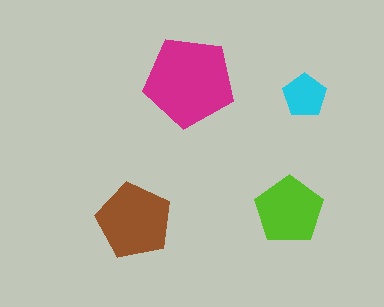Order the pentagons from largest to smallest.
the magenta one, the brown one, the lime one, the cyan one.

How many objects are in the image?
There are 4 objects in the image.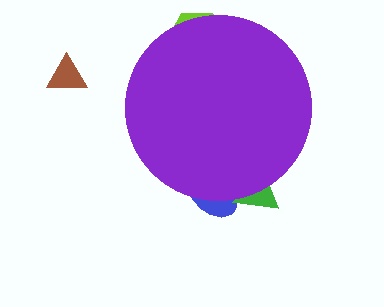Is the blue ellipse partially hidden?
Yes, the blue ellipse is partially hidden behind the purple circle.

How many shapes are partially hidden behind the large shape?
3 shapes are partially hidden.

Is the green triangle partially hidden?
Yes, the green triangle is partially hidden behind the purple circle.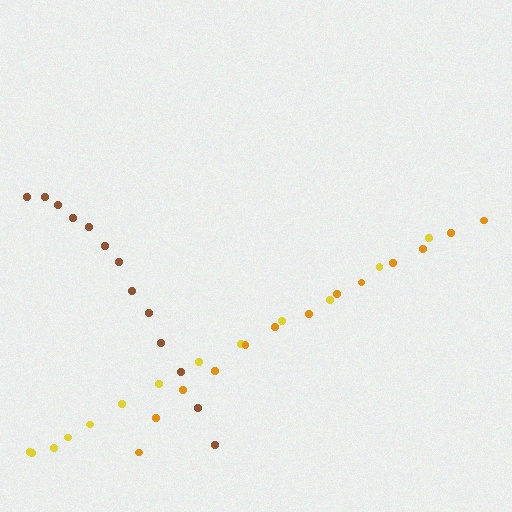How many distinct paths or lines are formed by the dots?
There are 3 distinct paths.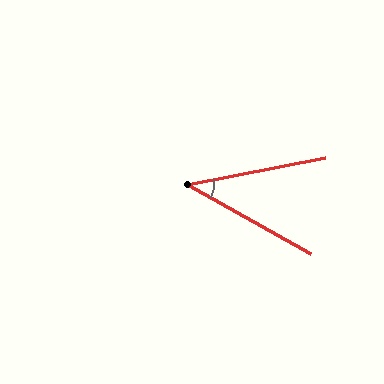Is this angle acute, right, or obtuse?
It is acute.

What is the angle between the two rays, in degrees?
Approximately 40 degrees.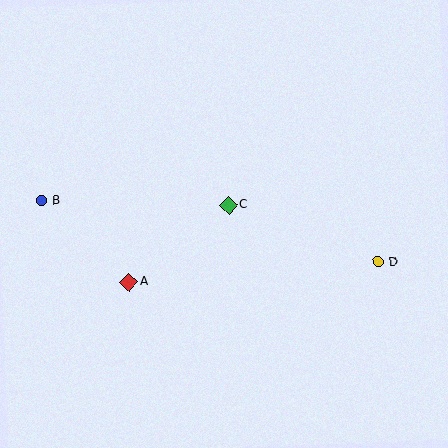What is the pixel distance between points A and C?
The distance between A and C is 126 pixels.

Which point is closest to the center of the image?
Point C at (229, 205) is closest to the center.